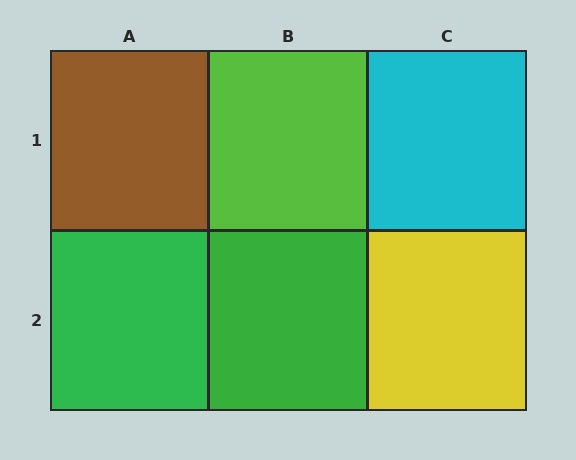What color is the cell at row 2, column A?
Green.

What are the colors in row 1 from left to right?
Brown, lime, cyan.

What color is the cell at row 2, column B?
Green.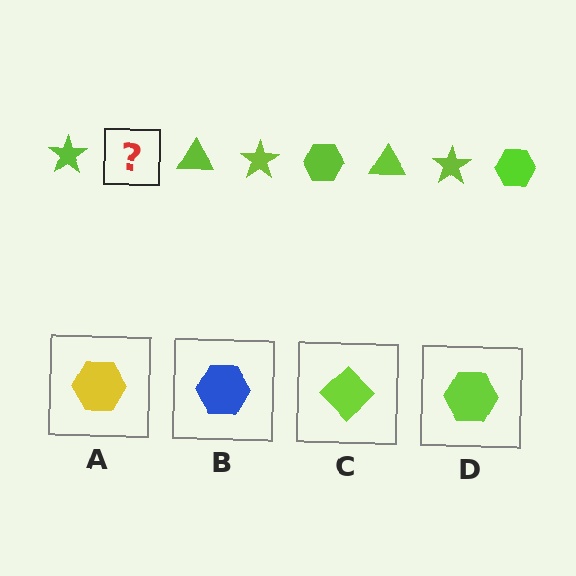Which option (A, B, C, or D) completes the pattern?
D.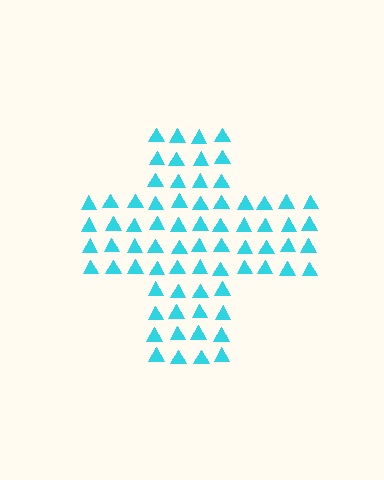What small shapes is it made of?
It is made of small triangles.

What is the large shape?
The large shape is a cross.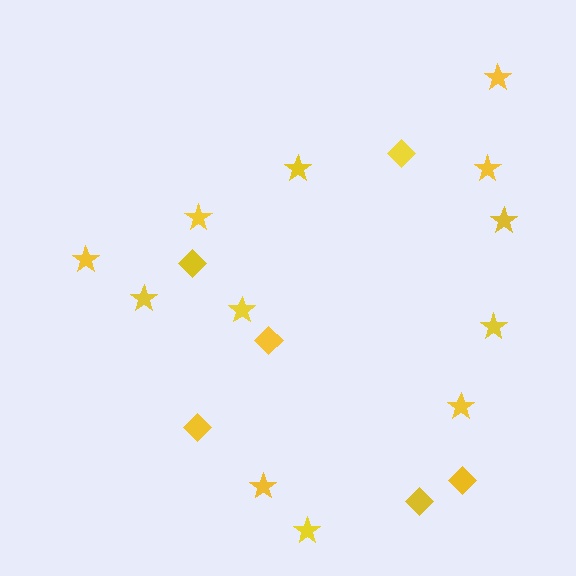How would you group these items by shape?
There are 2 groups: one group of stars (12) and one group of diamonds (6).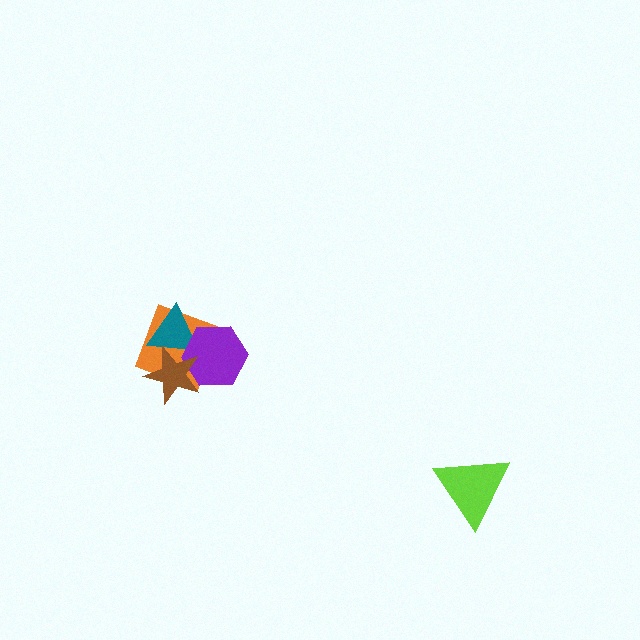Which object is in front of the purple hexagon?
The brown star is in front of the purple hexagon.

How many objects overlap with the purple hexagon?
3 objects overlap with the purple hexagon.